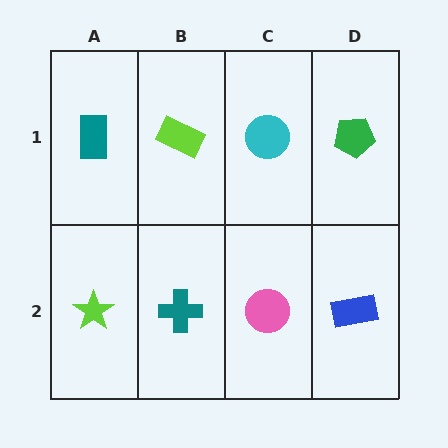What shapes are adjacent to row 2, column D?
A green pentagon (row 1, column D), a pink circle (row 2, column C).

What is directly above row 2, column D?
A green pentagon.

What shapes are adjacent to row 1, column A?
A lime star (row 2, column A), a lime rectangle (row 1, column B).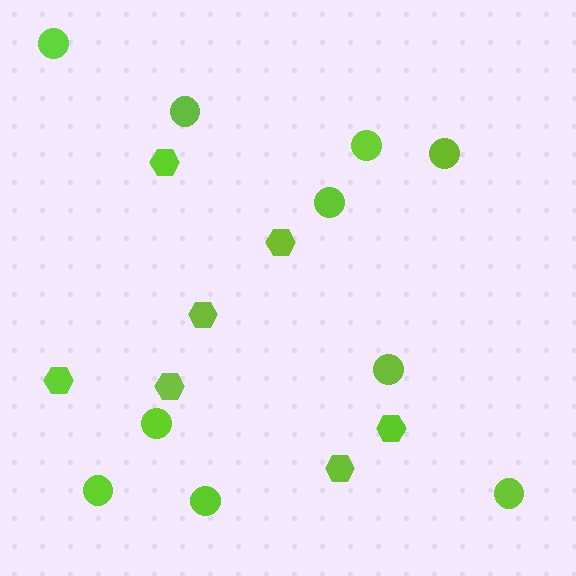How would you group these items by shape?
There are 2 groups: one group of circles (10) and one group of hexagons (7).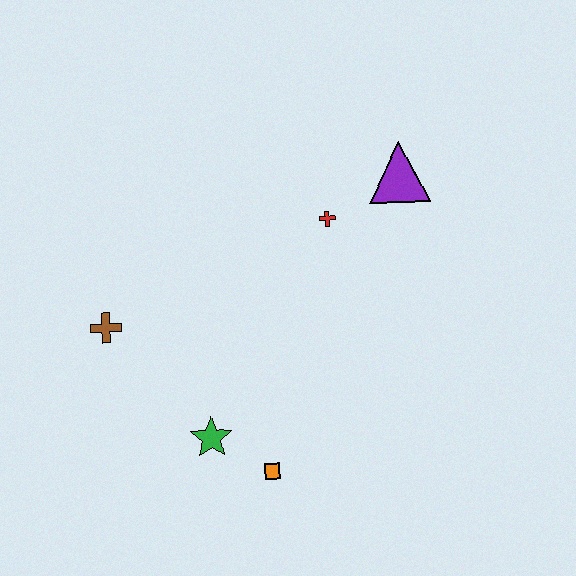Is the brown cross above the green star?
Yes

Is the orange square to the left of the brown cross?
No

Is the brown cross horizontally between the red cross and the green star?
No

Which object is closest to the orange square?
The green star is closest to the orange square.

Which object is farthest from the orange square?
The purple triangle is farthest from the orange square.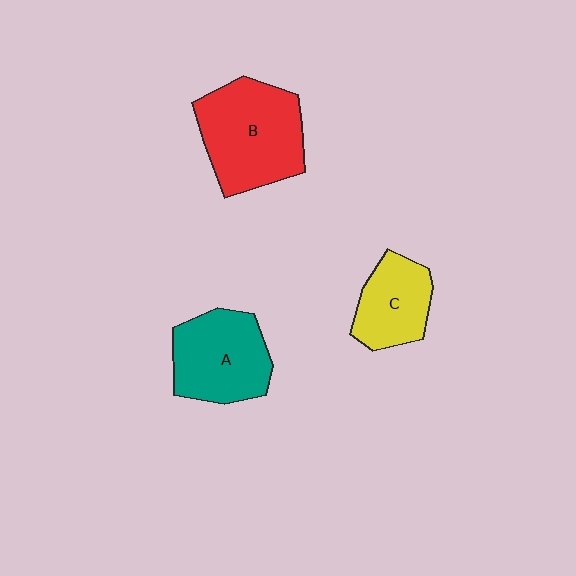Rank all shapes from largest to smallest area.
From largest to smallest: B (red), A (teal), C (yellow).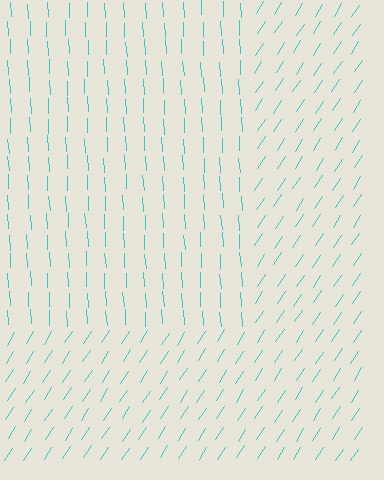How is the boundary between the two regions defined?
The boundary is defined purely by a change in line orientation (approximately 36 degrees difference). All lines are the same color and thickness.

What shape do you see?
I see a rectangle.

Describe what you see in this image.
The image is filled with small cyan line segments. A rectangle region in the image has lines oriented differently from the surrounding lines, creating a visible texture boundary.